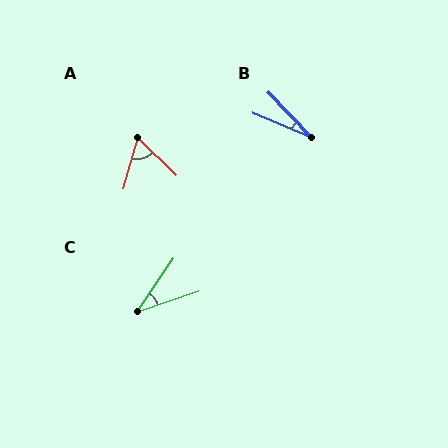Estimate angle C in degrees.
Approximately 37 degrees.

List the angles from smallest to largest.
B (23°), C (37°), A (62°).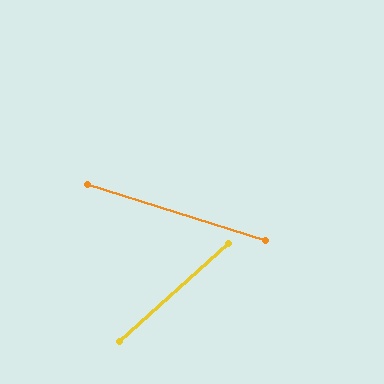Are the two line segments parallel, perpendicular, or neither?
Neither parallel nor perpendicular — they differ by about 59°.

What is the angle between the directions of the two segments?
Approximately 59 degrees.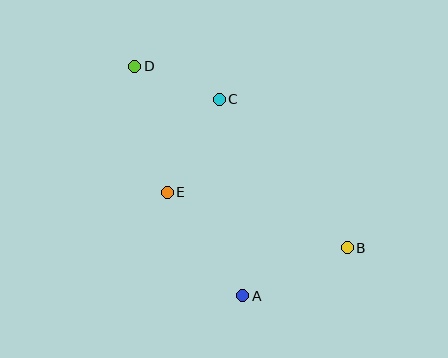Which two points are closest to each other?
Points C and D are closest to each other.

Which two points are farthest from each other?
Points B and D are farthest from each other.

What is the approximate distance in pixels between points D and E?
The distance between D and E is approximately 130 pixels.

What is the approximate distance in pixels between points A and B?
The distance between A and B is approximately 115 pixels.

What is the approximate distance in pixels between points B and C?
The distance between B and C is approximately 196 pixels.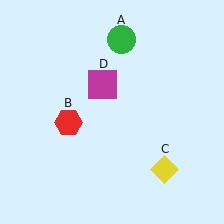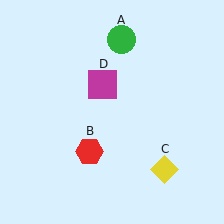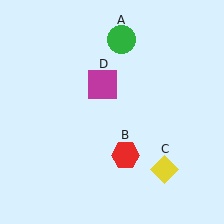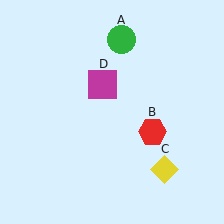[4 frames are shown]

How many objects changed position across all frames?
1 object changed position: red hexagon (object B).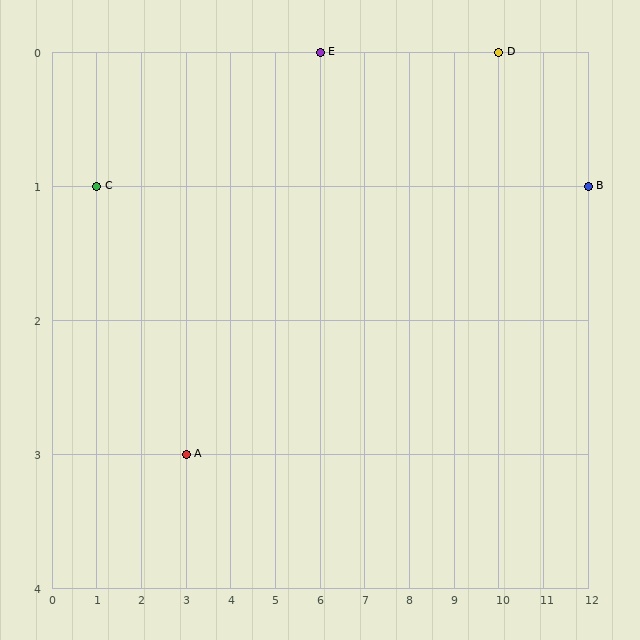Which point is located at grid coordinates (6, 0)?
Point E is at (6, 0).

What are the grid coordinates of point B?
Point B is at grid coordinates (12, 1).